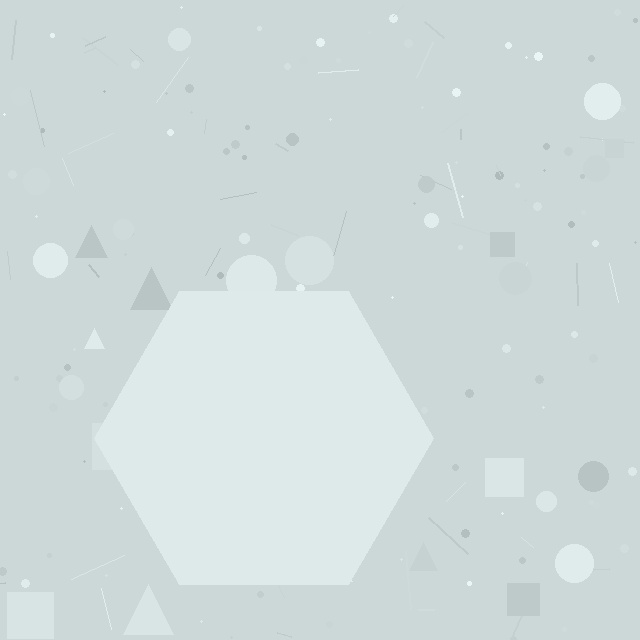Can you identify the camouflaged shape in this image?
The camouflaged shape is a hexagon.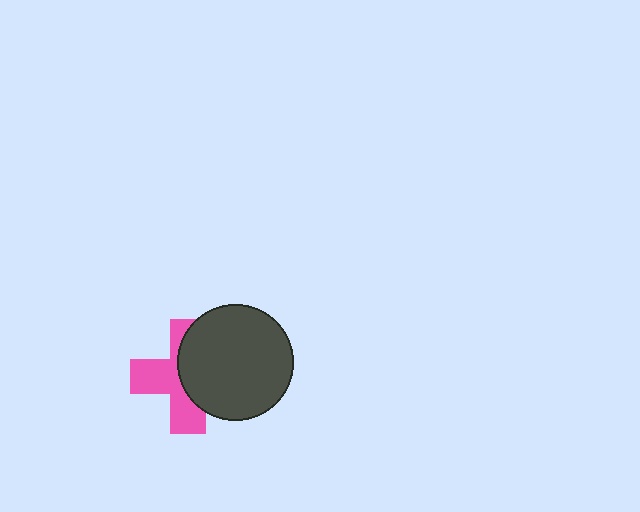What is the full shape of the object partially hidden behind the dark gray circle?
The partially hidden object is a pink cross.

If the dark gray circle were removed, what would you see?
You would see the complete pink cross.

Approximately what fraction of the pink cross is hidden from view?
Roughly 49% of the pink cross is hidden behind the dark gray circle.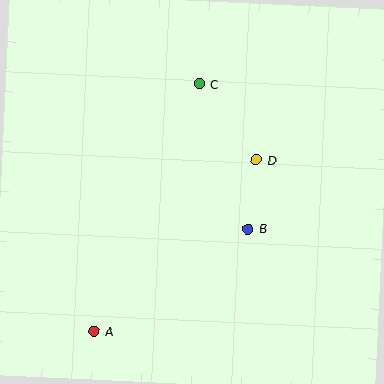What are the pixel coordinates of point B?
Point B is at (248, 229).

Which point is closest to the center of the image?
Point B at (248, 229) is closest to the center.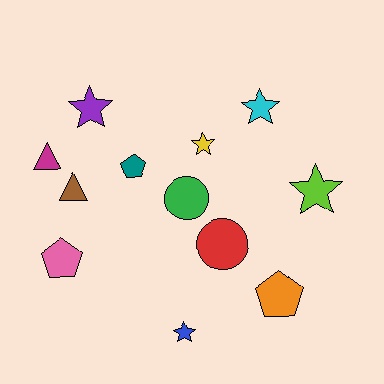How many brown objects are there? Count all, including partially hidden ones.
There is 1 brown object.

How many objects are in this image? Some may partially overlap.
There are 12 objects.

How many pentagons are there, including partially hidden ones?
There are 3 pentagons.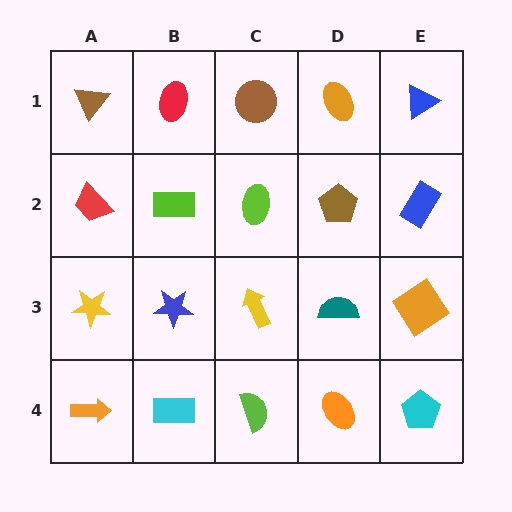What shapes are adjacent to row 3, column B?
A lime rectangle (row 2, column B), a cyan rectangle (row 4, column B), a yellow star (row 3, column A), a yellow arrow (row 3, column C).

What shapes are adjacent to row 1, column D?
A brown pentagon (row 2, column D), a brown circle (row 1, column C), a blue triangle (row 1, column E).